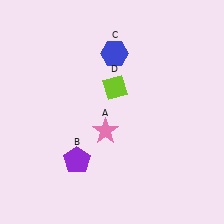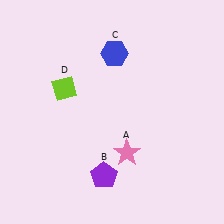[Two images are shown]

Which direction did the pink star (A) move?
The pink star (A) moved down.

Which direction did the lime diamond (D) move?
The lime diamond (D) moved left.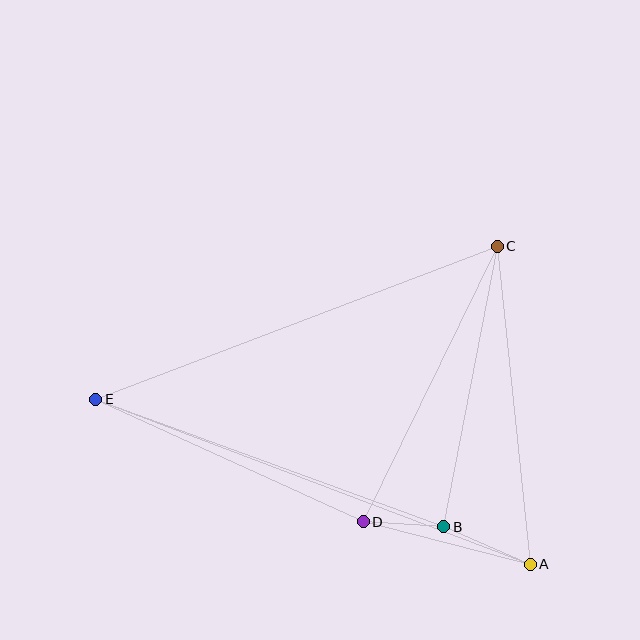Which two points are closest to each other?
Points B and D are closest to each other.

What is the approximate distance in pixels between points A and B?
The distance between A and B is approximately 94 pixels.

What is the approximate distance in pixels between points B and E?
The distance between B and E is approximately 371 pixels.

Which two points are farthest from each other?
Points A and E are farthest from each other.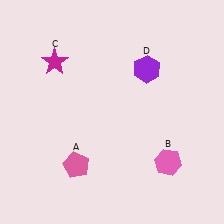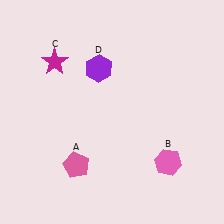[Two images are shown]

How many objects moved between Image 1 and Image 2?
1 object moved between the two images.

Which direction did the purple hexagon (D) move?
The purple hexagon (D) moved left.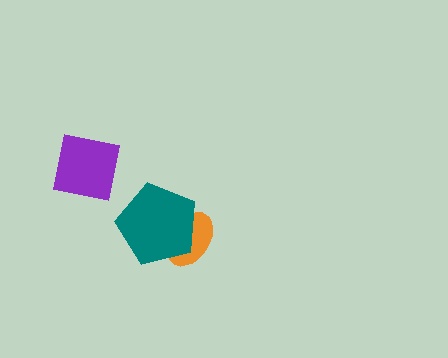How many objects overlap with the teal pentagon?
1 object overlaps with the teal pentagon.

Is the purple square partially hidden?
No, no other shape covers it.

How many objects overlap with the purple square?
0 objects overlap with the purple square.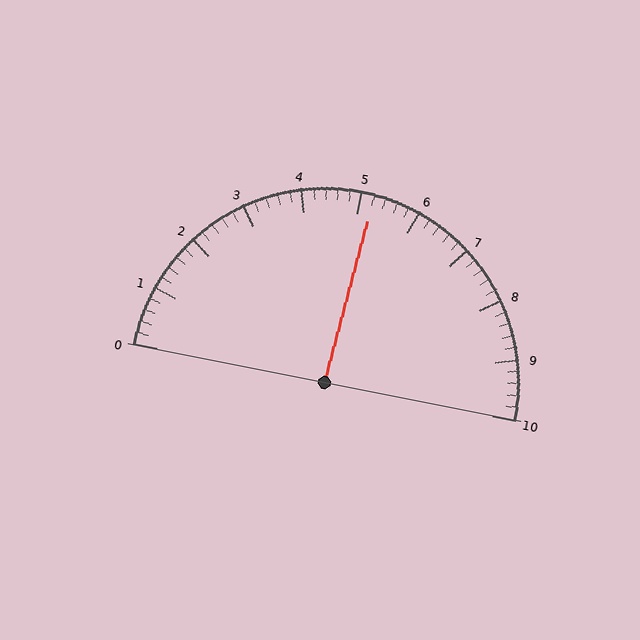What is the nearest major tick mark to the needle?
The nearest major tick mark is 5.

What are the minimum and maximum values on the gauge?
The gauge ranges from 0 to 10.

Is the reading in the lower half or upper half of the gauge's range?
The reading is in the upper half of the range (0 to 10).